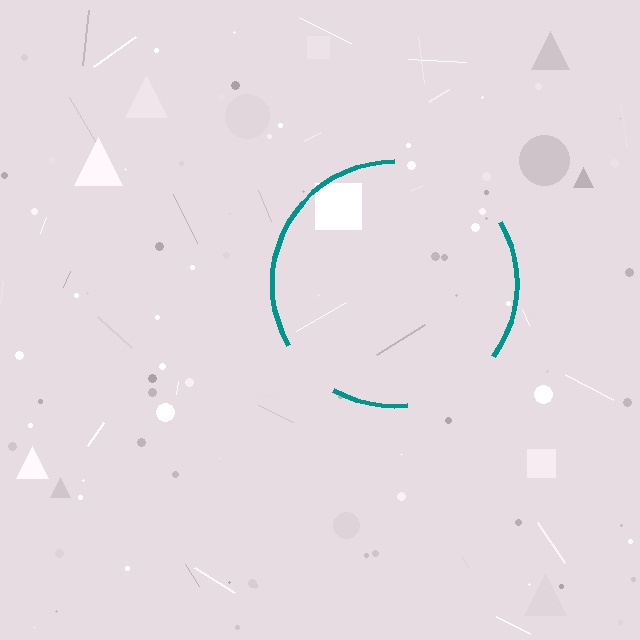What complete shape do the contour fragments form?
The contour fragments form a circle.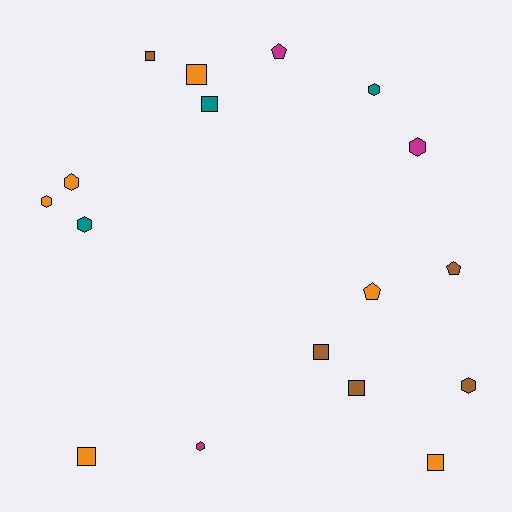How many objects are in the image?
There are 17 objects.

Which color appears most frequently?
Orange, with 6 objects.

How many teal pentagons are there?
There are no teal pentagons.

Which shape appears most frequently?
Hexagon, with 7 objects.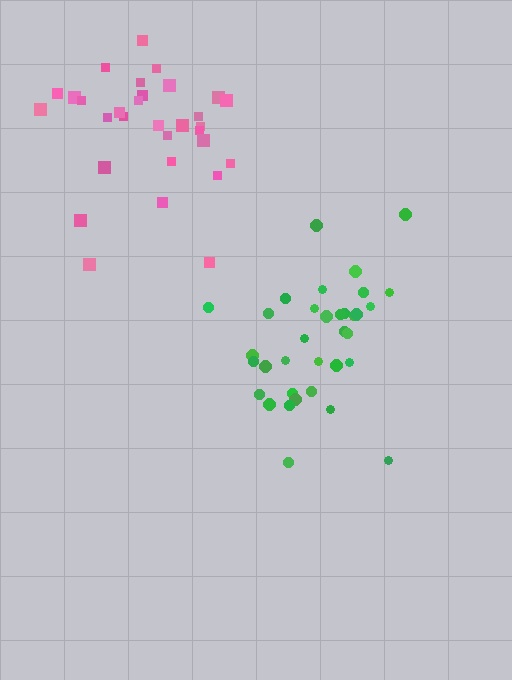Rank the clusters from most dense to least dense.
green, pink.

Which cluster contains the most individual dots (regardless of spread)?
Green (35).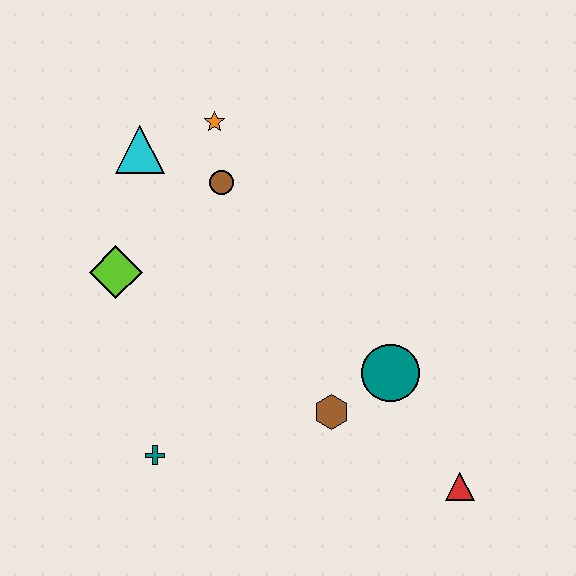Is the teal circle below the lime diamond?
Yes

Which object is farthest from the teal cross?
The orange star is farthest from the teal cross.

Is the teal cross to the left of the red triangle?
Yes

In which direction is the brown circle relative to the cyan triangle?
The brown circle is to the right of the cyan triangle.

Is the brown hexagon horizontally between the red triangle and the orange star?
Yes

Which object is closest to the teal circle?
The brown hexagon is closest to the teal circle.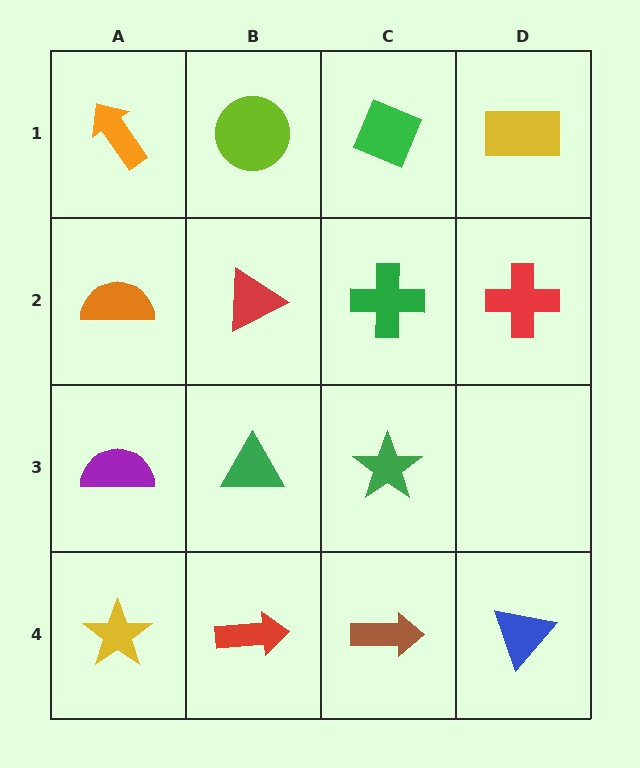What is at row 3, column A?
A purple semicircle.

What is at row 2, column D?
A red cross.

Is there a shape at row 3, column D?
No, that cell is empty.